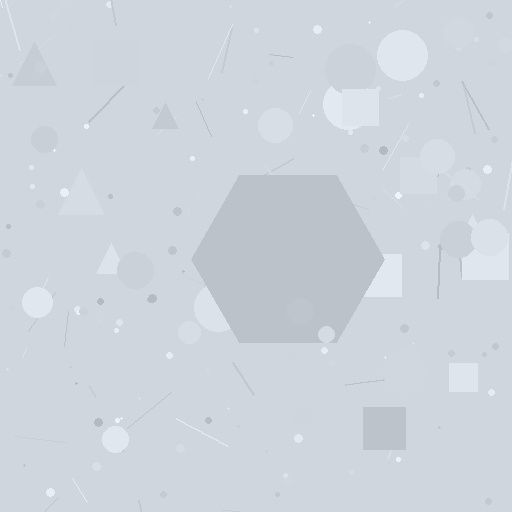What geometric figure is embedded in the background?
A hexagon is embedded in the background.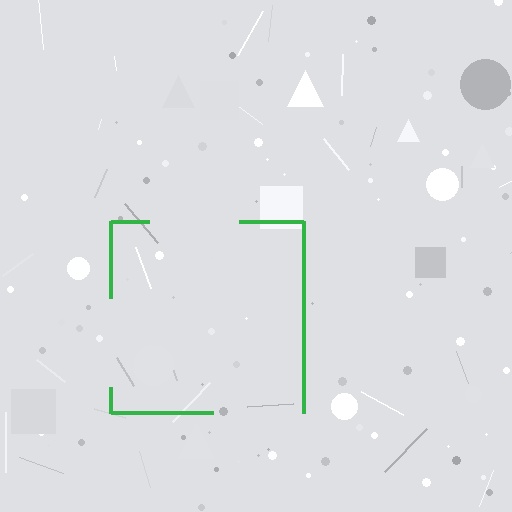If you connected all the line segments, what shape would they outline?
They would outline a square.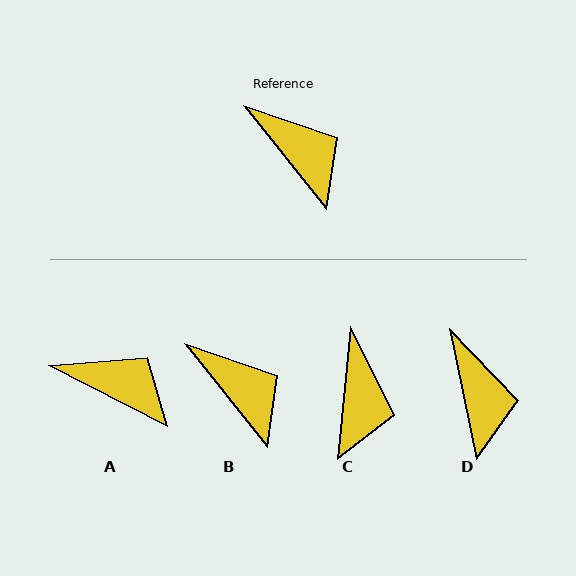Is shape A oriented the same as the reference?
No, it is off by about 24 degrees.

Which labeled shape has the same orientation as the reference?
B.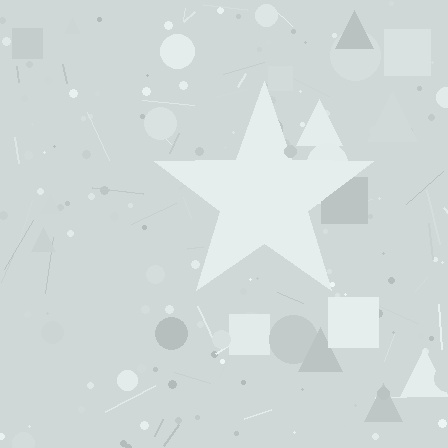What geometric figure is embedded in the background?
A star is embedded in the background.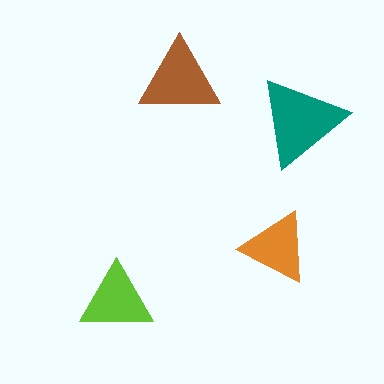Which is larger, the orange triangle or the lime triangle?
The lime one.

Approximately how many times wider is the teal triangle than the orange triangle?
About 1.5 times wider.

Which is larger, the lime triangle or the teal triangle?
The teal one.